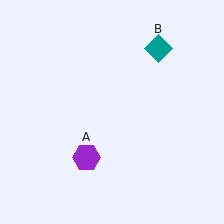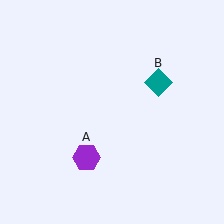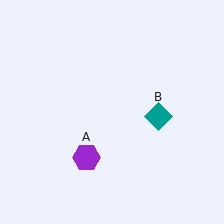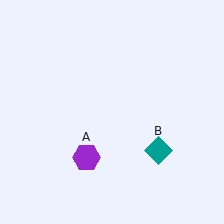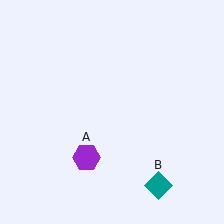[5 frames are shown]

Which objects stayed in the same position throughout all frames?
Purple hexagon (object A) remained stationary.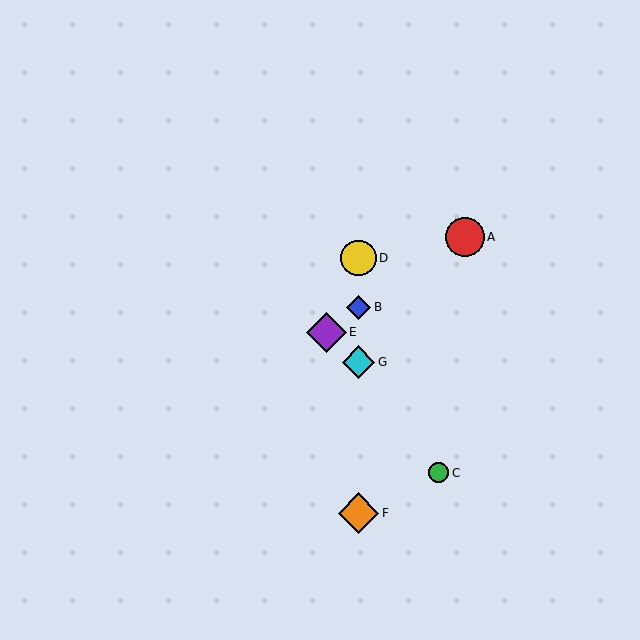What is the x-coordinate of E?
Object E is at x≈326.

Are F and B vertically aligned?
Yes, both are at x≈359.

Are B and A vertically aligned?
No, B is at x≈359 and A is at x≈465.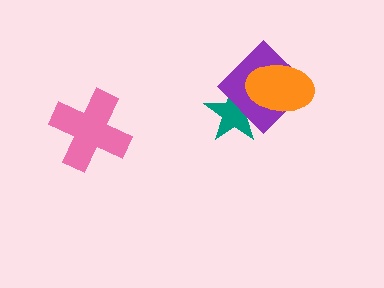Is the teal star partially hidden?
Yes, it is partially covered by another shape.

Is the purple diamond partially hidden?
Yes, it is partially covered by another shape.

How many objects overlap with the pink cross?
0 objects overlap with the pink cross.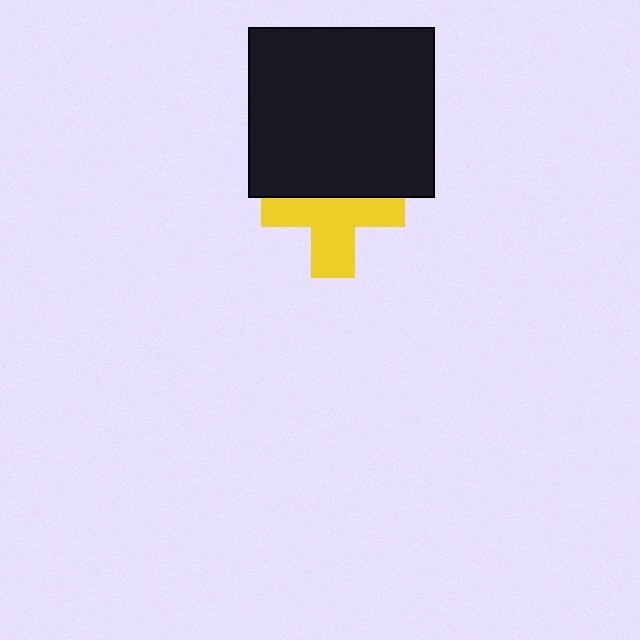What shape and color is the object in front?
The object in front is a black rectangle.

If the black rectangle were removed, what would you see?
You would see the complete yellow cross.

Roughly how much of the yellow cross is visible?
About half of it is visible (roughly 61%).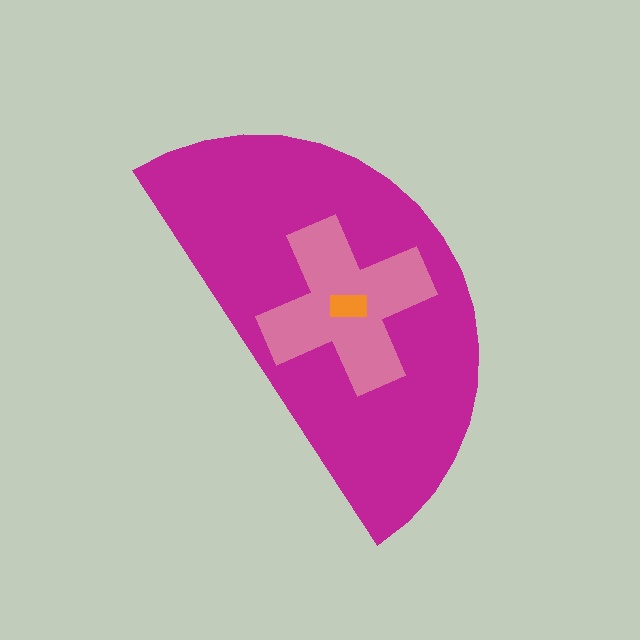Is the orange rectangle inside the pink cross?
Yes.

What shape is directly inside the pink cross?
The orange rectangle.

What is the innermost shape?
The orange rectangle.